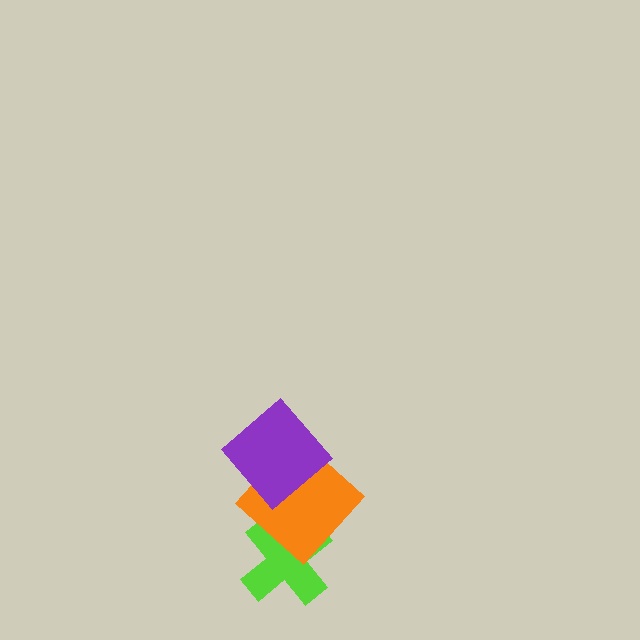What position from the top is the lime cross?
The lime cross is 3rd from the top.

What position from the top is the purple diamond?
The purple diamond is 1st from the top.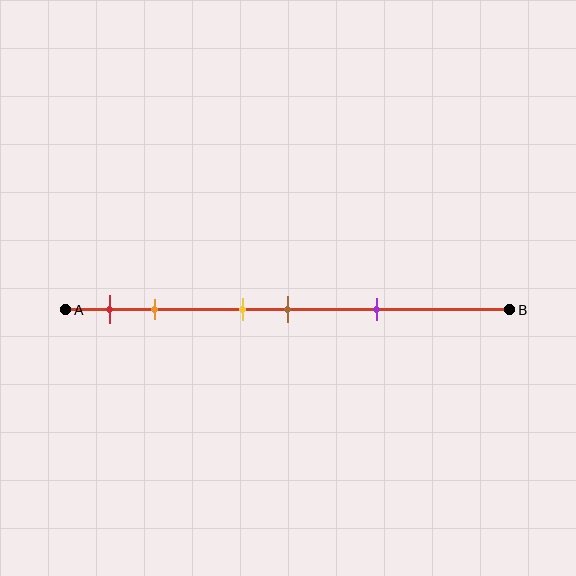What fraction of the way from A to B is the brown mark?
The brown mark is approximately 50% (0.5) of the way from A to B.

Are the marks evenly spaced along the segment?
No, the marks are not evenly spaced.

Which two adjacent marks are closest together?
The yellow and brown marks are the closest adjacent pair.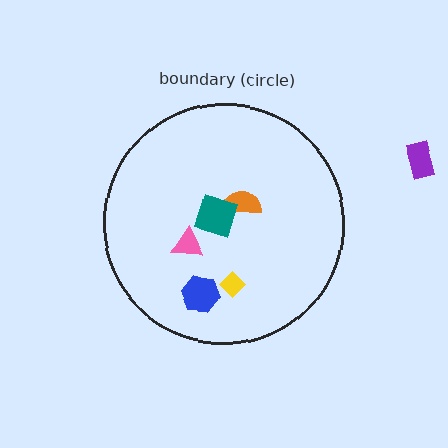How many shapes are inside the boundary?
5 inside, 1 outside.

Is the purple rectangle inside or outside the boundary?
Outside.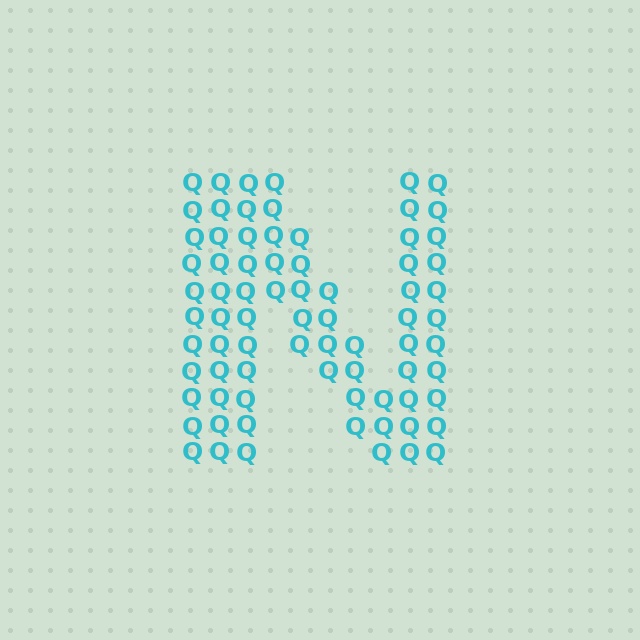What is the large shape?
The large shape is the letter N.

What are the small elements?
The small elements are letter Q's.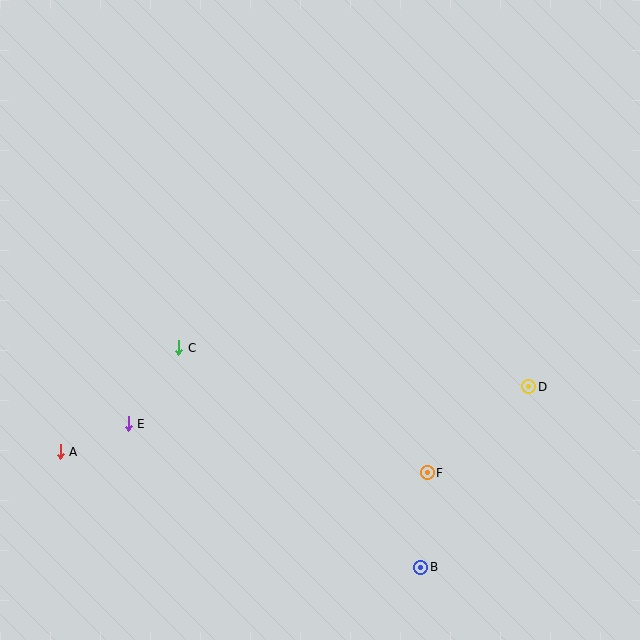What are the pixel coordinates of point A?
Point A is at (60, 452).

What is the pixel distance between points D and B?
The distance between D and B is 210 pixels.